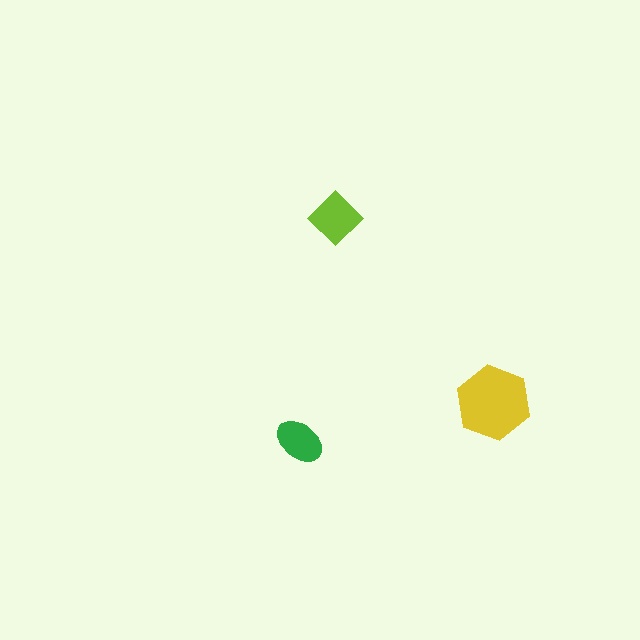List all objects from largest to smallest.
The yellow hexagon, the lime diamond, the green ellipse.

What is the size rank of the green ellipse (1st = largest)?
3rd.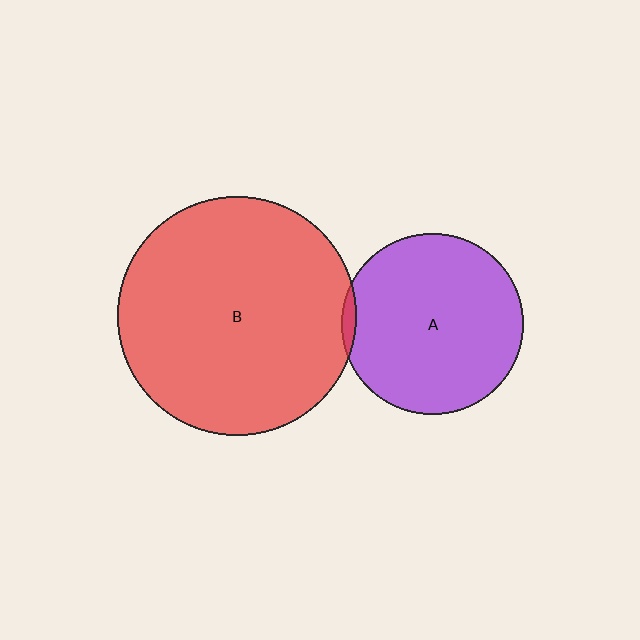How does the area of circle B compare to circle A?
Approximately 1.7 times.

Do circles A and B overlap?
Yes.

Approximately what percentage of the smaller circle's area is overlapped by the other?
Approximately 5%.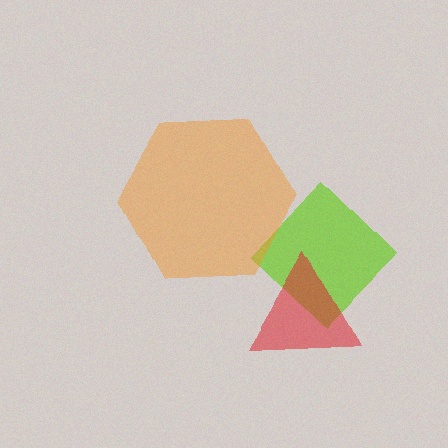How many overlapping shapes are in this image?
There are 3 overlapping shapes in the image.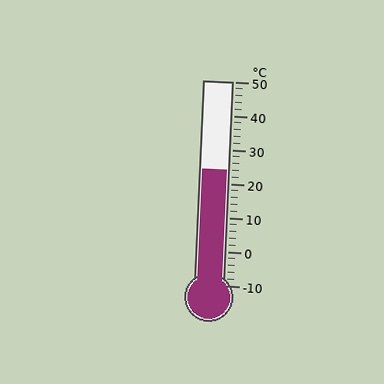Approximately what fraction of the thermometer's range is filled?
The thermometer is filled to approximately 55% of its range.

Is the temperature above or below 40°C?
The temperature is below 40°C.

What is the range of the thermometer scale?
The thermometer scale ranges from -10°C to 50°C.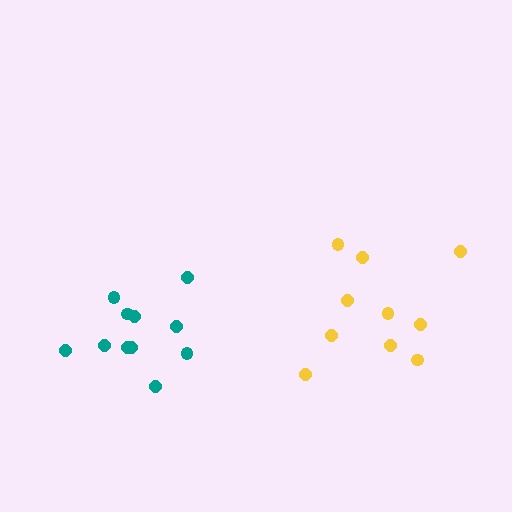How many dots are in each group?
Group 1: 10 dots, Group 2: 11 dots (21 total).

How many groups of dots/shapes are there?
There are 2 groups.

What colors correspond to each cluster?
The clusters are colored: yellow, teal.